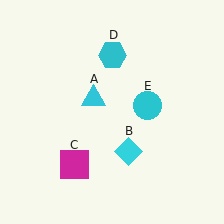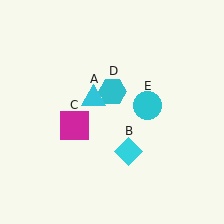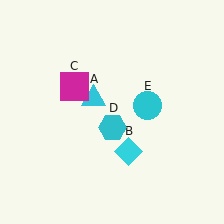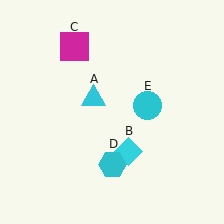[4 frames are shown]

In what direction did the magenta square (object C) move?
The magenta square (object C) moved up.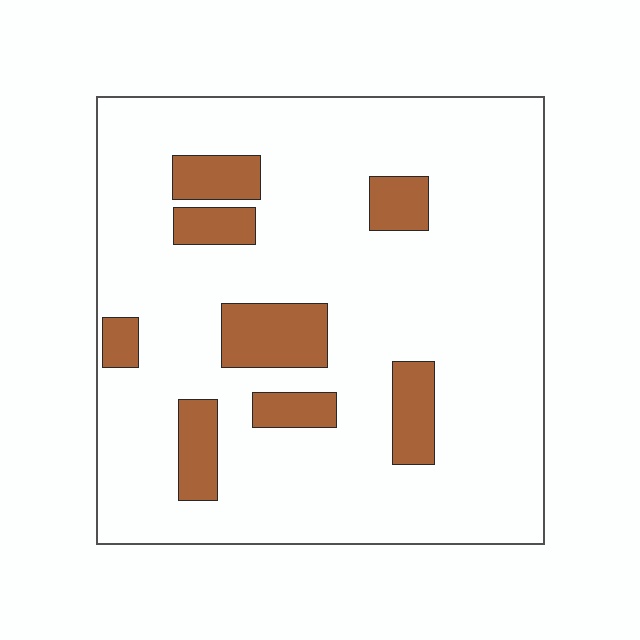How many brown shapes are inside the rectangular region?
8.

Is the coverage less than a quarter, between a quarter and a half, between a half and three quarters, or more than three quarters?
Less than a quarter.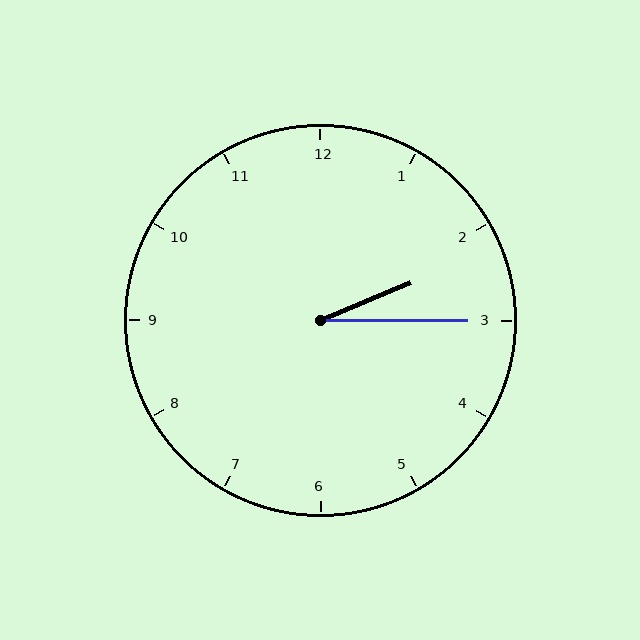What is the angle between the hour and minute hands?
Approximately 22 degrees.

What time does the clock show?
2:15.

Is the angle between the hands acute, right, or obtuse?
It is acute.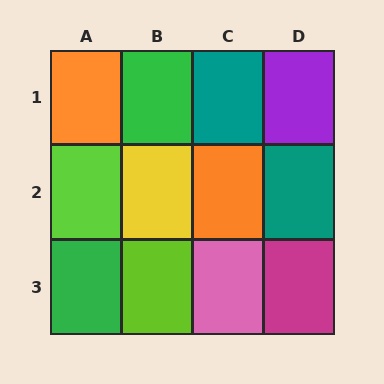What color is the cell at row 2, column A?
Lime.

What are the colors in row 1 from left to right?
Orange, green, teal, purple.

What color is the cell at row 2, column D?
Teal.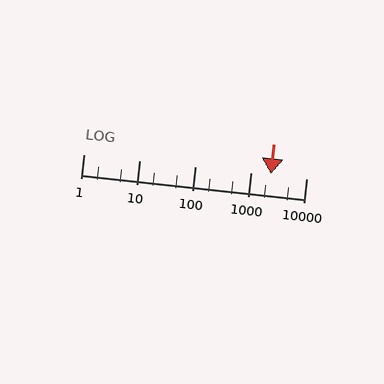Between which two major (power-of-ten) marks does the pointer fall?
The pointer is between 1000 and 10000.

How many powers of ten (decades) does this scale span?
The scale spans 4 decades, from 1 to 10000.